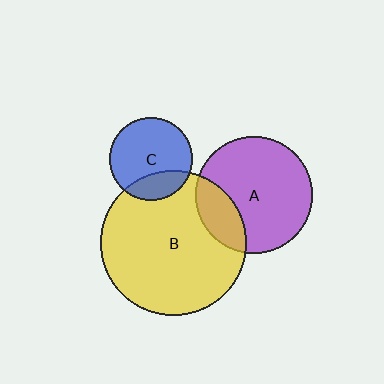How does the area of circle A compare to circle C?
Approximately 2.0 times.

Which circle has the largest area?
Circle B (yellow).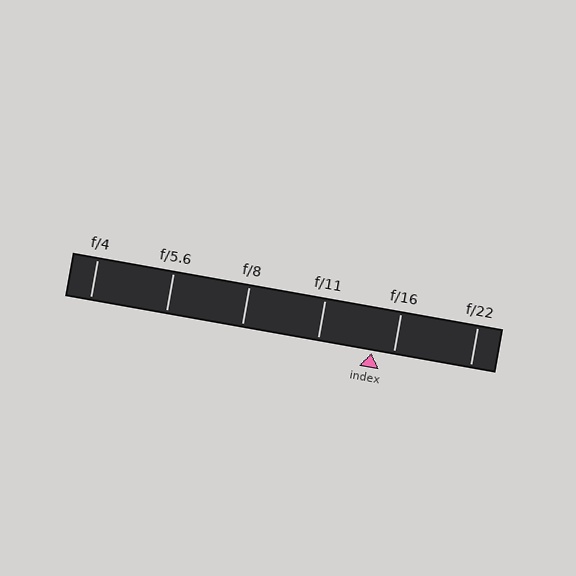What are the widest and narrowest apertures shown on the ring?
The widest aperture shown is f/4 and the narrowest is f/22.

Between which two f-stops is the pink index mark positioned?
The index mark is between f/11 and f/16.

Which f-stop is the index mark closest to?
The index mark is closest to f/16.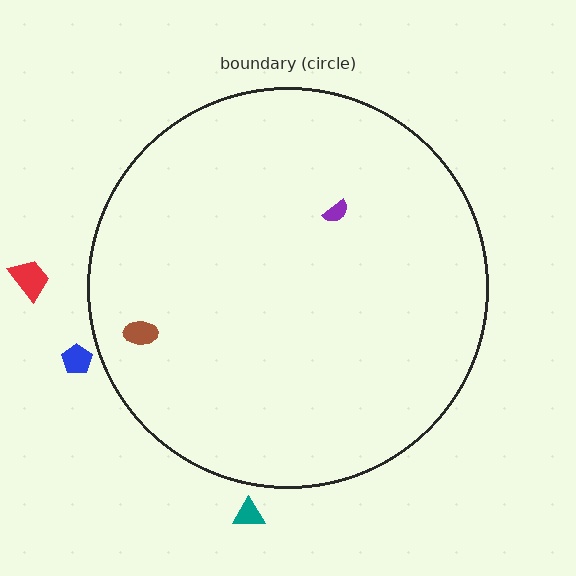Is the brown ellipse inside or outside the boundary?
Inside.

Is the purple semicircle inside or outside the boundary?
Inside.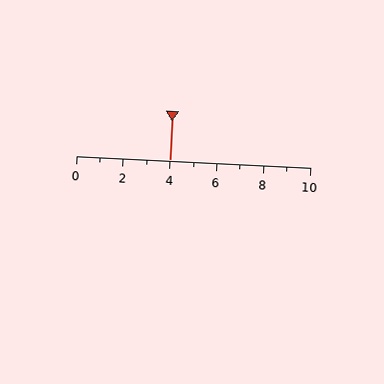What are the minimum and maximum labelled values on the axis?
The axis runs from 0 to 10.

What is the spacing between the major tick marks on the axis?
The major ticks are spaced 2 apart.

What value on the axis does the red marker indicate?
The marker indicates approximately 4.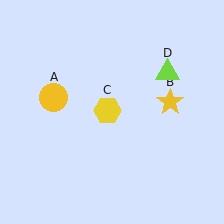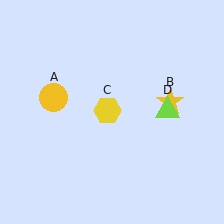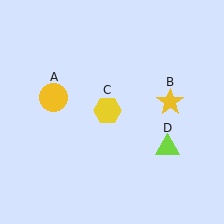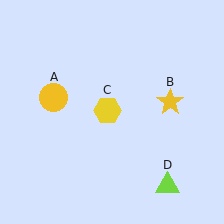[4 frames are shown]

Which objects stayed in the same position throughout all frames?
Yellow circle (object A) and yellow star (object B) and yellow hexagon (object C) remained stationary.